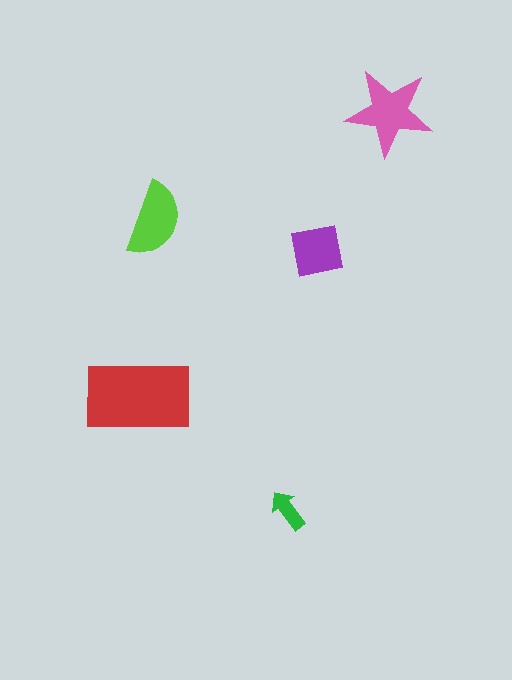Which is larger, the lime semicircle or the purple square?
The lime semicircle.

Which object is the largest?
The red rectangle.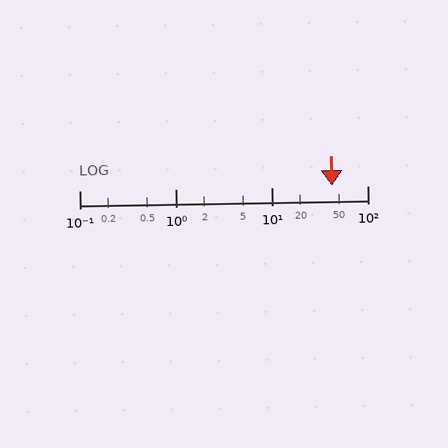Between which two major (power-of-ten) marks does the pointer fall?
The pointer is between 10 and 100.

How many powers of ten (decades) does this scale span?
The scale spans 3 decades, from 0.1 to 100.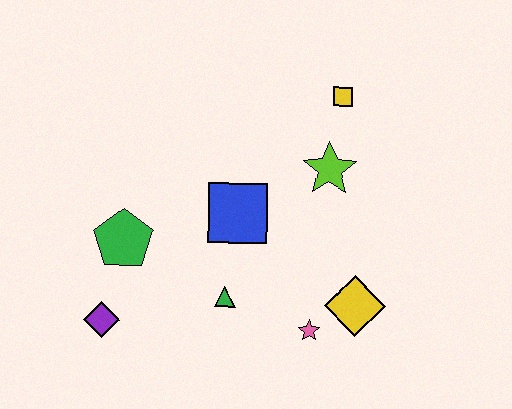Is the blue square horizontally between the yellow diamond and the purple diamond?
Yes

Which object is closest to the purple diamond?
The green pentagon is closest to the purple diamond.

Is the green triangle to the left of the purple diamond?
No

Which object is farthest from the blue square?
The purple diamond is farthest from the blue square.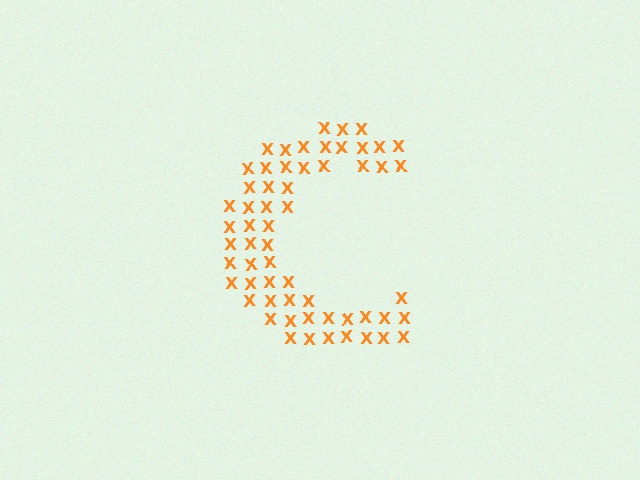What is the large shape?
The large shape is the letter C.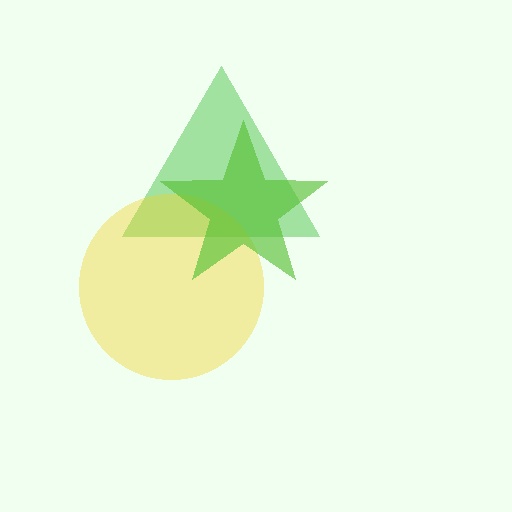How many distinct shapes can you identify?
There are 3 distinct shapes: a green triangle, a yellow circle, a lime star.